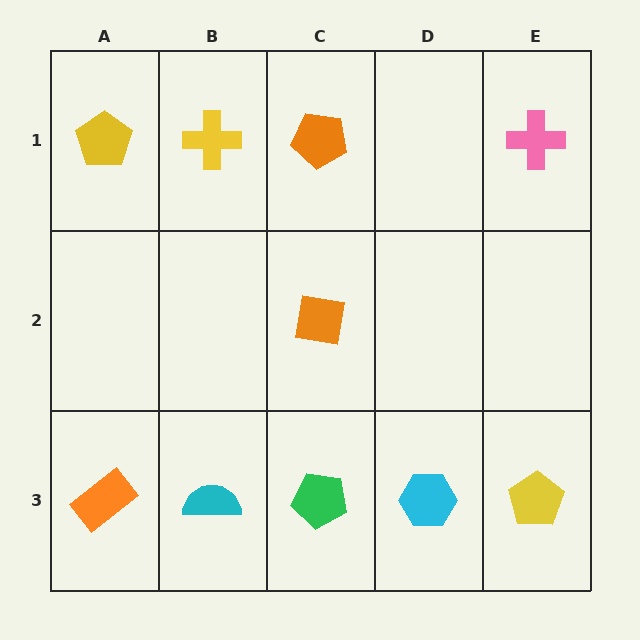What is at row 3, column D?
A cyan hexagon.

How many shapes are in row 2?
1 shape.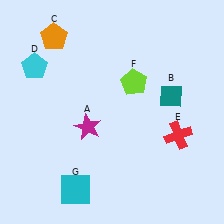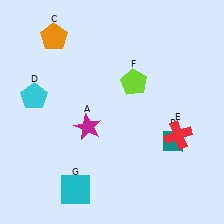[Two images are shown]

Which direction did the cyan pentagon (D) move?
The cyan pentagon (D) moved down.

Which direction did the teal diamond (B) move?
The teal diamond (B) moved down.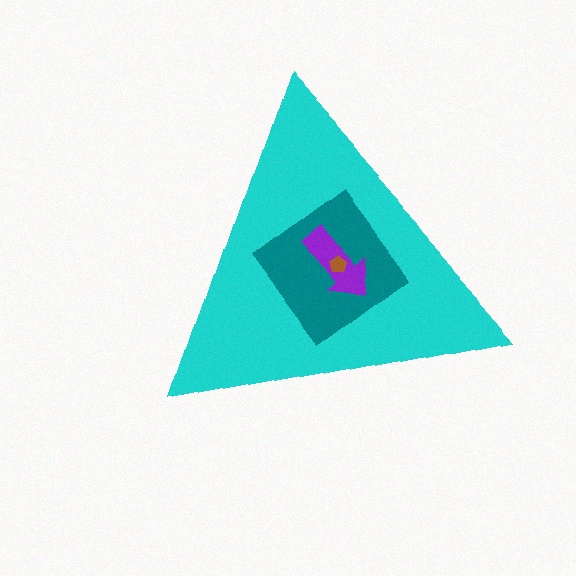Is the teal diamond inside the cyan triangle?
Yes.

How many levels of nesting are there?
4.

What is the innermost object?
The brown pentagon.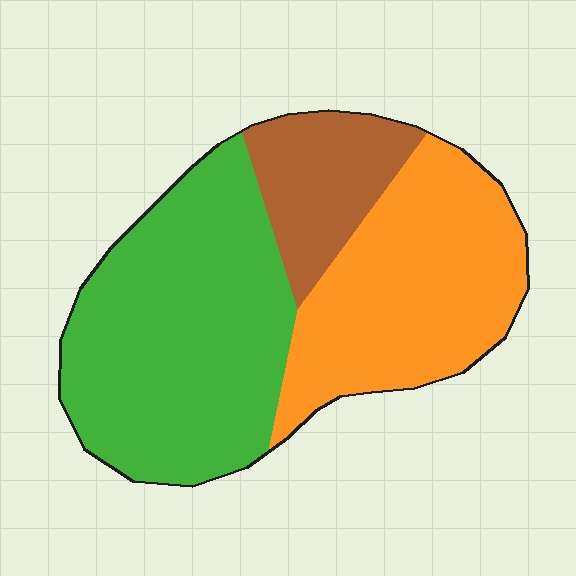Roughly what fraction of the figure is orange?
Orange covers around 35% of the figure.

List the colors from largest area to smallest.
From largest to smallest: green, orange, brown.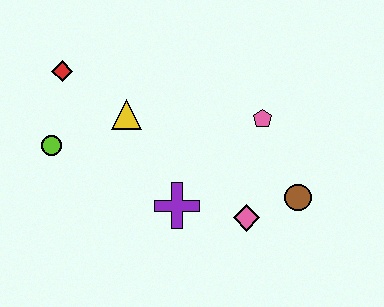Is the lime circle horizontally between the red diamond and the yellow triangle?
No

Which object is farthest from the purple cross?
The red diamond is farthest from the purple cross.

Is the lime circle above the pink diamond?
Yes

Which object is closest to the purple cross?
The pink diamond is closest to the purple cross.